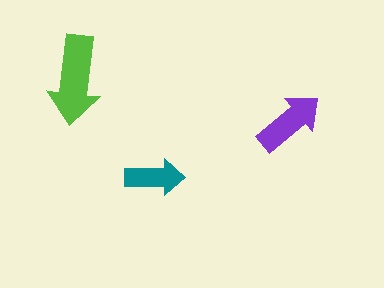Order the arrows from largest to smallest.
the lime one, the purple one, the teal one.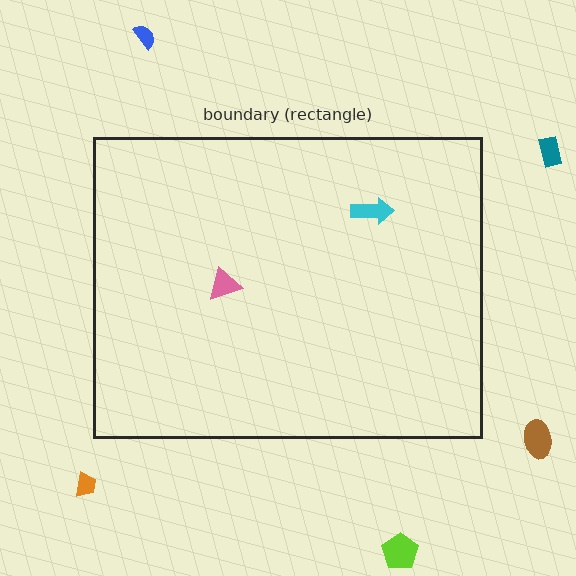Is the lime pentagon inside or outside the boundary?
Outside.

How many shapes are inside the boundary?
2 inside, 5 outside.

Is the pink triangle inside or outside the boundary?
Inside.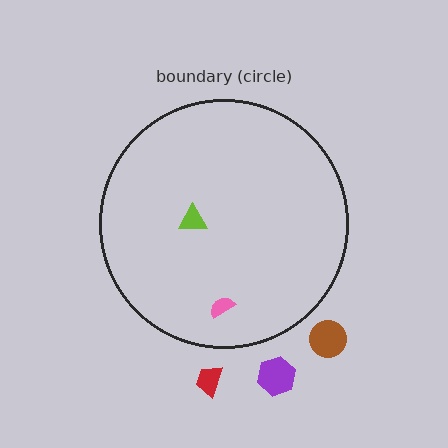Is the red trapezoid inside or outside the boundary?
Outside.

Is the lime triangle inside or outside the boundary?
Inside.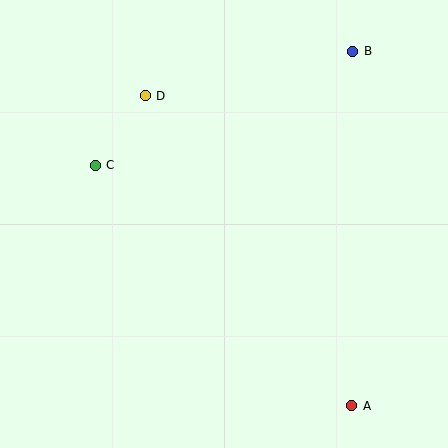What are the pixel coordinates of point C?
Point C is at (95, 165).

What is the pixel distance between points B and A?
The distance between B and A is 355 pixels.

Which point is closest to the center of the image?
Point C at (95, 165) is closest to the center.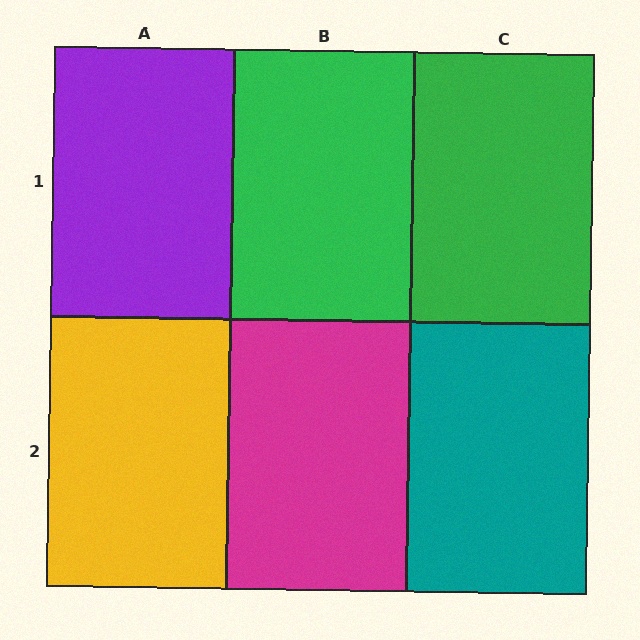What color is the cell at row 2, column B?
Magenta.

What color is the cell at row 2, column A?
Yellow.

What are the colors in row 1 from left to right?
Purple, green, green.